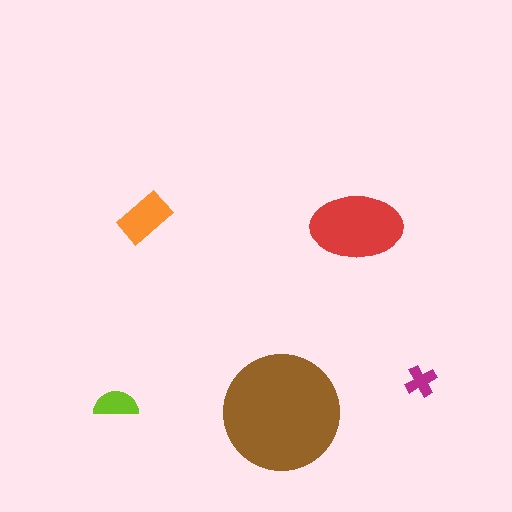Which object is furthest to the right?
The magenta cross is rightmost.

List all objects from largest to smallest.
The brown circle, the red ellipse, the orange rectangle, the lime semicircle, the magenta cross.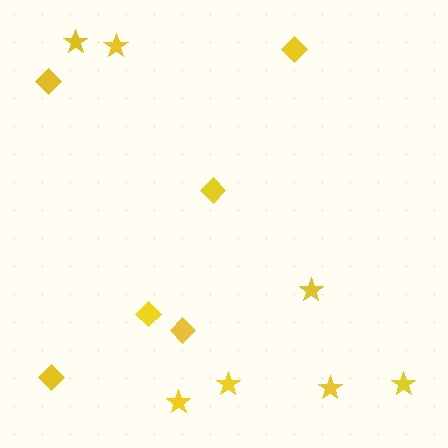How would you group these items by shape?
There are 2 groups: one group of stars (7) and one group of diamonds (6).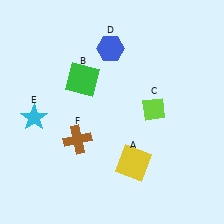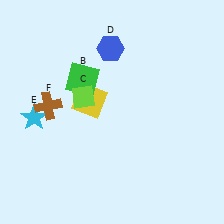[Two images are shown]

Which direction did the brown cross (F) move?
The brown cross (F) moved up.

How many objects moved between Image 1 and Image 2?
3 objects moved between the two images.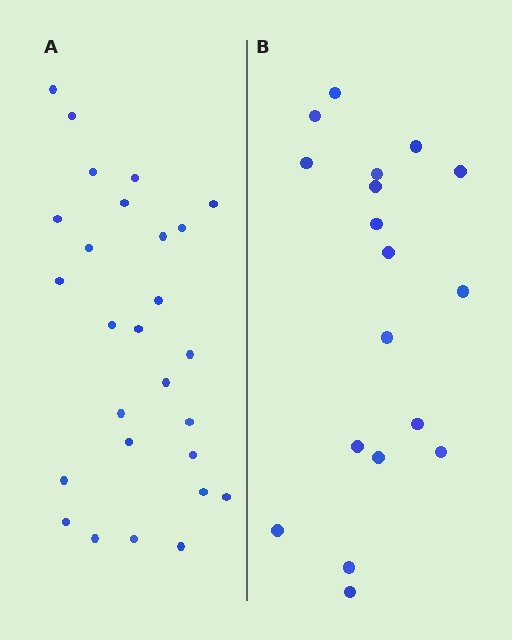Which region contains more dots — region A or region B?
Region A (the left region) has more dots.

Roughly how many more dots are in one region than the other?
Region A has roughly 8 or so more dots than region B.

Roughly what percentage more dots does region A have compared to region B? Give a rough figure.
About 50% more.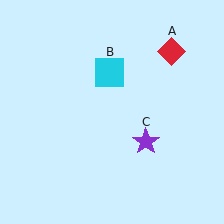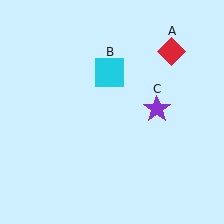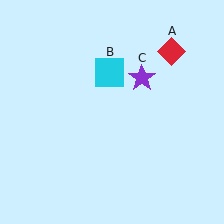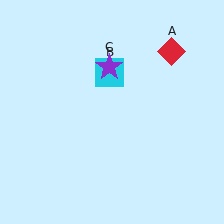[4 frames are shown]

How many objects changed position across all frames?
1 object changed position: purple star (object C).